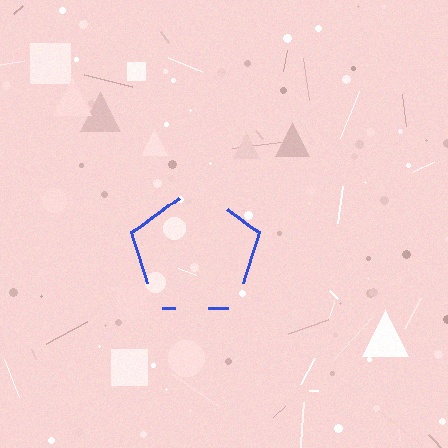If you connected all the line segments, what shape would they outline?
They would outline a pentagon.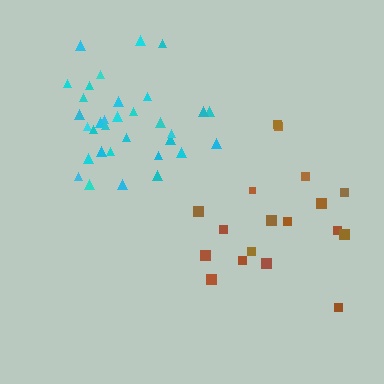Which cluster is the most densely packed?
Cyan.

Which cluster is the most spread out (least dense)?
Brown.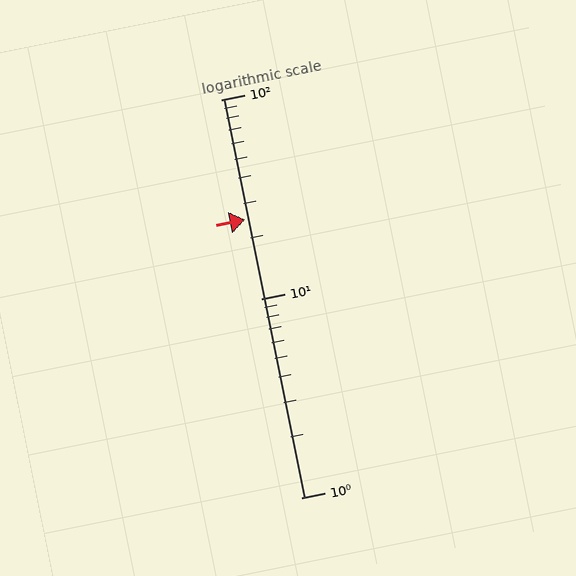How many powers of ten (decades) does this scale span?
The scale spans 2 decades, from 1 to 100.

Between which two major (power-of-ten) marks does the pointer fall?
The pointer is between 10 and 100.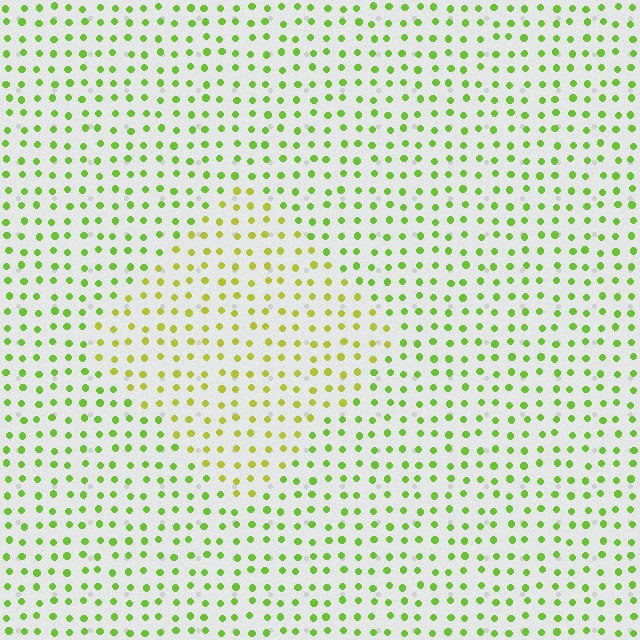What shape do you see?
I see a diamond.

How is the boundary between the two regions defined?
The boundary is defined purely by a slight shift in hue (about 29 degrees). Spacing, size, and orientation are identical on both sides.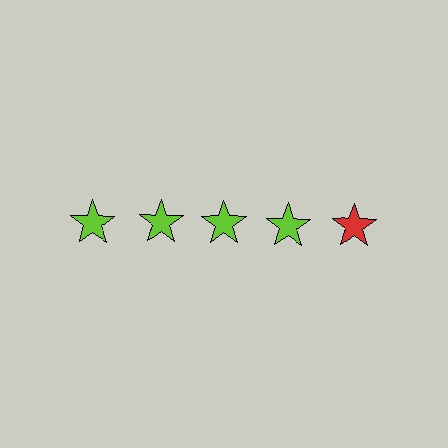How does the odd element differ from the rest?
It has a different color: red instead of lime.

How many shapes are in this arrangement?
There are 5 shapes arranged in a grid pattern.